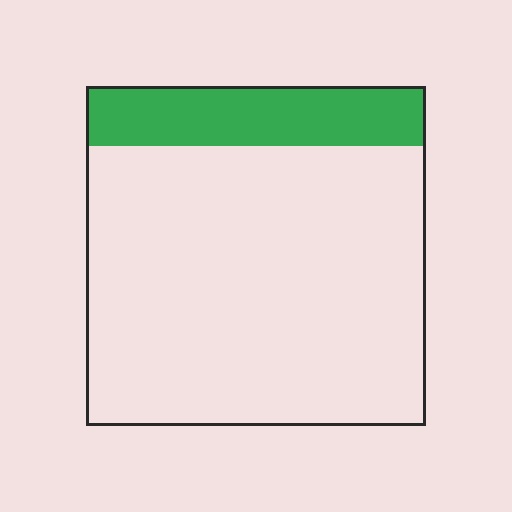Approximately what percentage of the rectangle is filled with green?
Approximately 20%.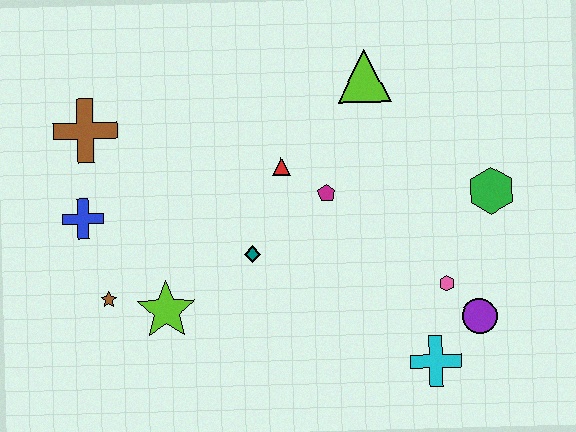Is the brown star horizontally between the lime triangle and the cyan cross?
No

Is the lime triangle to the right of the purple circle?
No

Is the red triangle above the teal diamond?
Yes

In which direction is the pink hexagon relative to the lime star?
The pink hexagon is to the right of the lime star.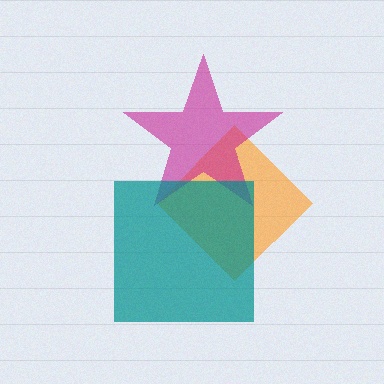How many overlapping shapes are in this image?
There are 3 overlapping shapes in the image.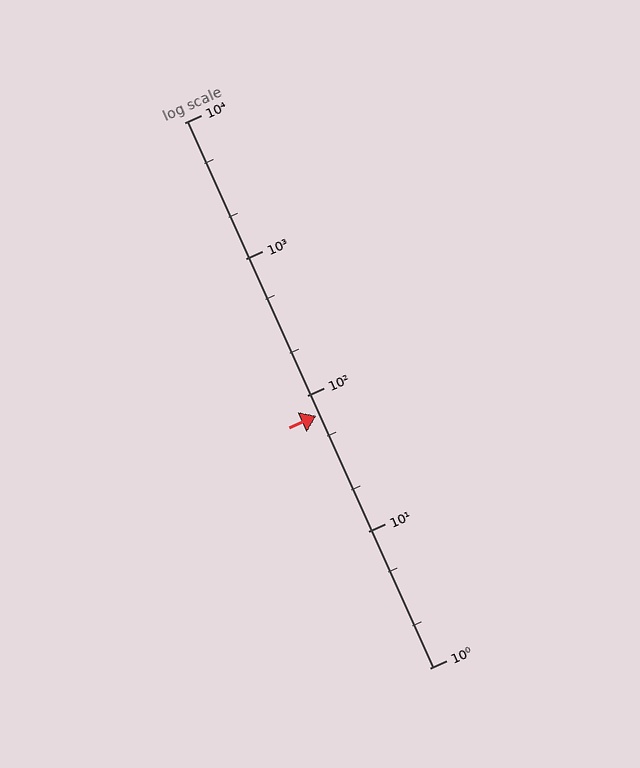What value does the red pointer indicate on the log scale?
The pointer indicates approximately 71.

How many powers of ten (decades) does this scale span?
The scale spans 4 decades, from 1 to 10000.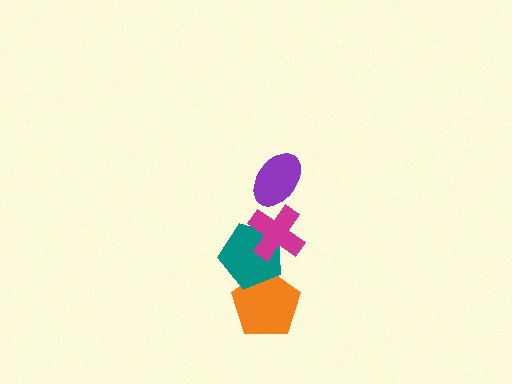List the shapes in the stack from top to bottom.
From top to bottom: the purple ellipse, the magenta cross, the teal pentagon, the orange pentagon.